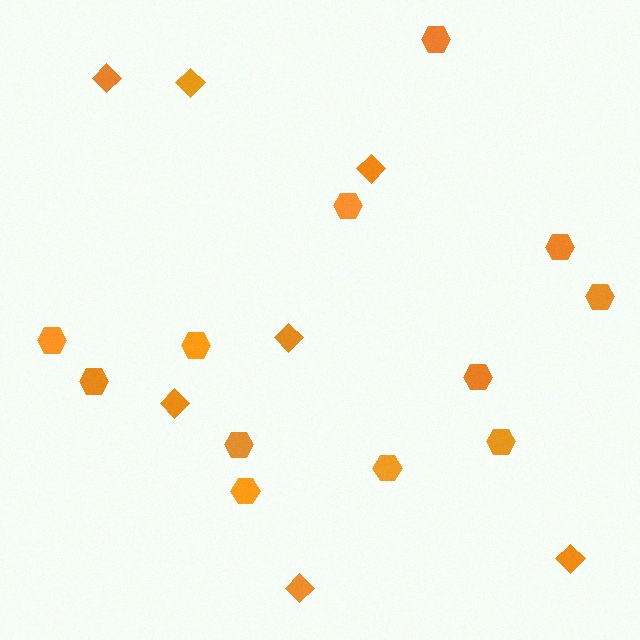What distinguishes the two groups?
There are 2 groups: one group of diamonds (7) and one group of hexagons (12).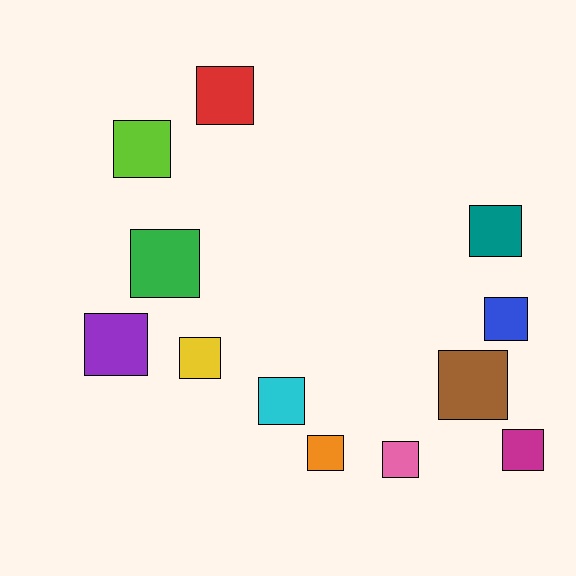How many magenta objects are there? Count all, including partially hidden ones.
There is 1 magenta object.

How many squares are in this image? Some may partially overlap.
There are 12 squares.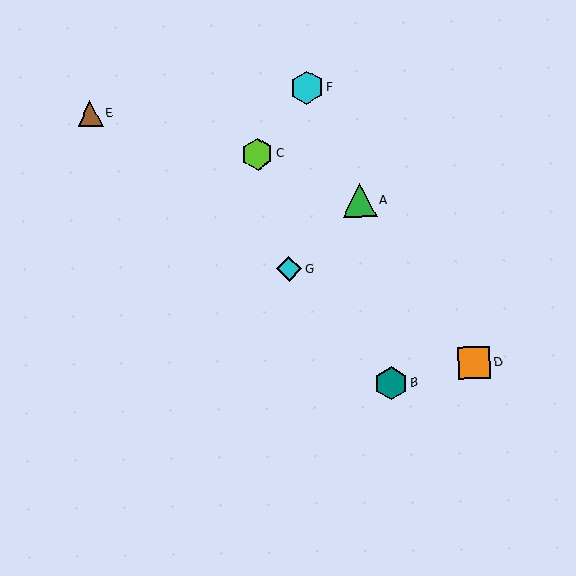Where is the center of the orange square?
The center of the orange square is at (474, 363).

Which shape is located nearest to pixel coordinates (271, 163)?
The lime hexagon (labeled C) at (258, 154) is nearest to that location.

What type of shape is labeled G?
Shape G is a cyan diamond.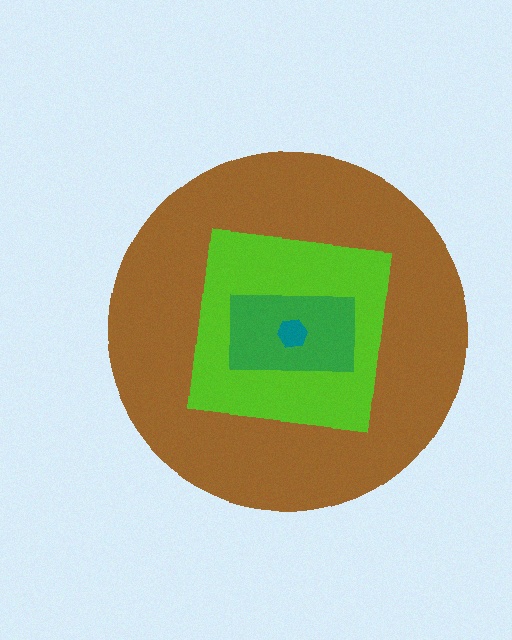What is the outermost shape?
The brown circle.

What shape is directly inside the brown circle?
The lime square.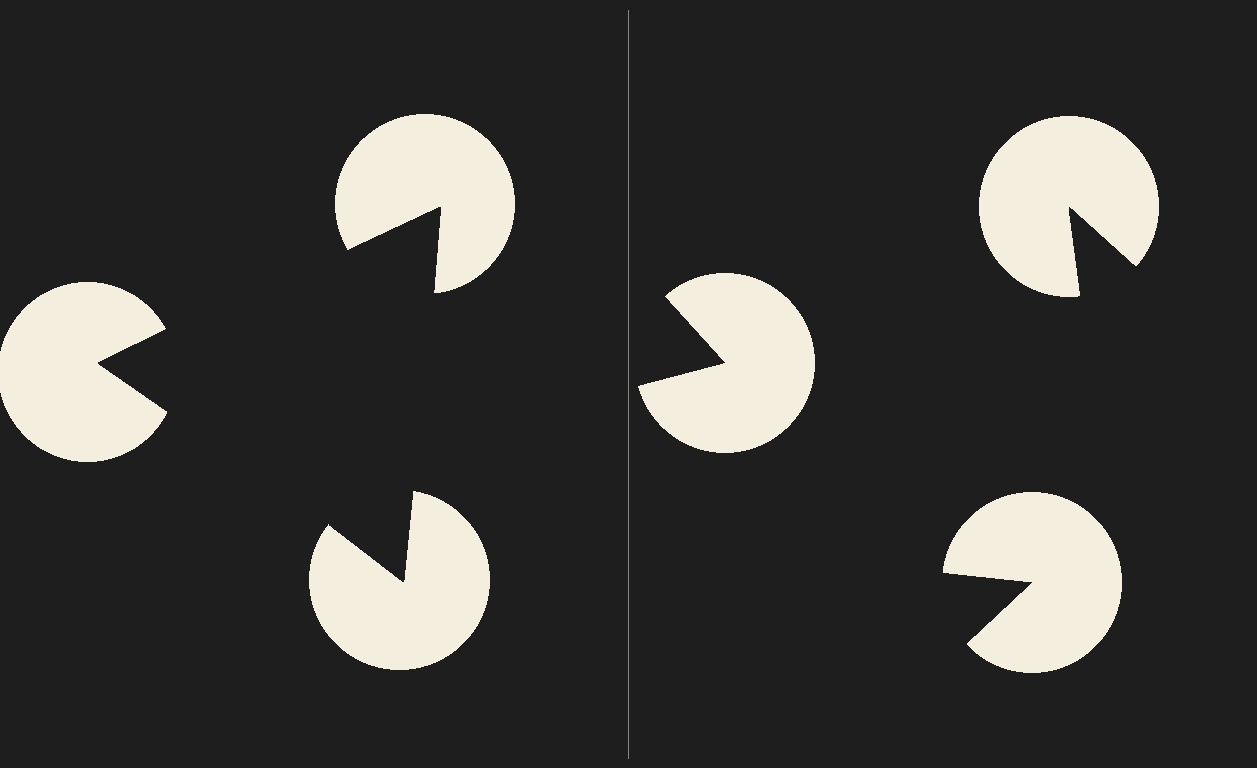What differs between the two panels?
The pac-man discs are positioned identically on both sides; only the wedge orientations differ. On the left they align to a triangle; on the right they are misaligned.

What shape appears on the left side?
An illusory triangle.